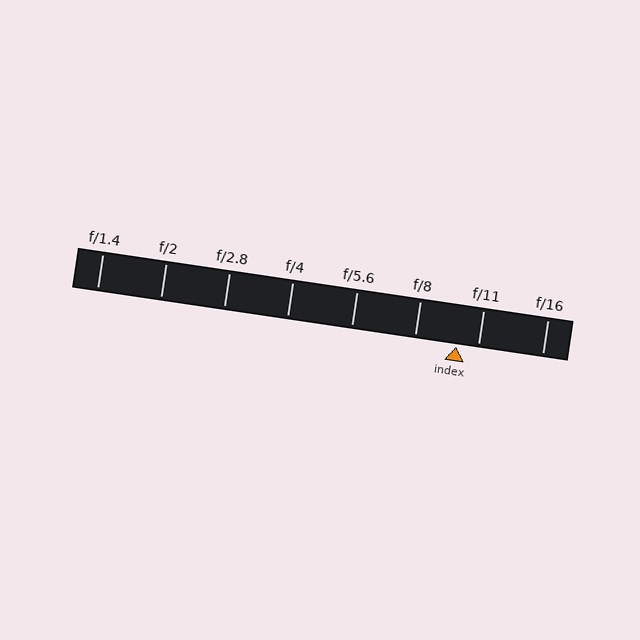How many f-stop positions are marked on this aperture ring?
There are 8 f-stop positions marked.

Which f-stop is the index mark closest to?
The index mark is closest to f/11.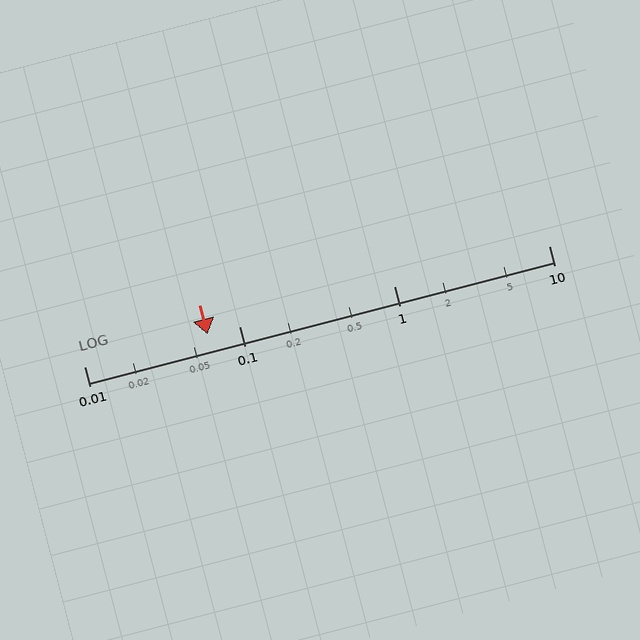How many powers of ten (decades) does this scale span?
The scale spans 3 decades, from 0.01 to 10.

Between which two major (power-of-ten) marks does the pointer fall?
The pointer is between 0.01 and 0.1.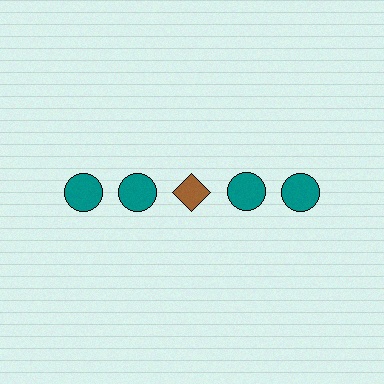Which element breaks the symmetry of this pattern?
The brown diamond in the top row, center column breaks the symmetry. All other shapes are teal circles.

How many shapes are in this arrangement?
There are 5 shapes arranged in a grid pattern.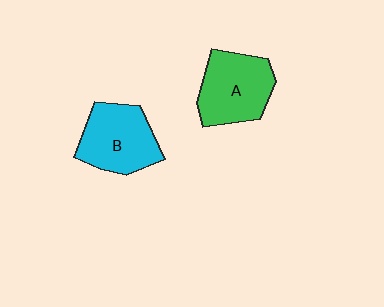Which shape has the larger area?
Shape A (green).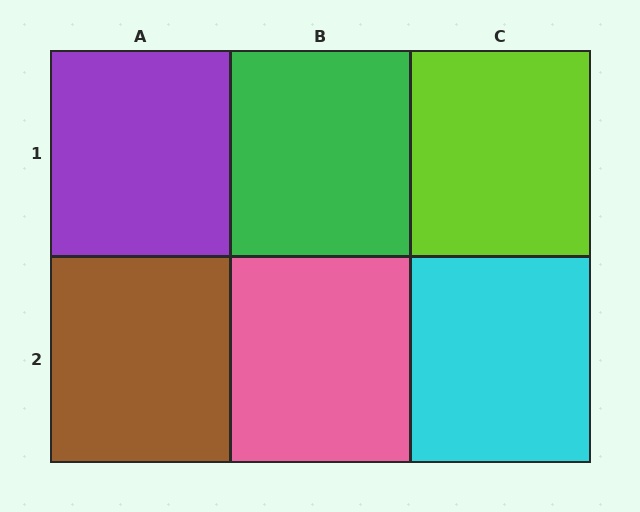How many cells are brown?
1 cell is brown.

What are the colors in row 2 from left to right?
Brown, pink, cyan.